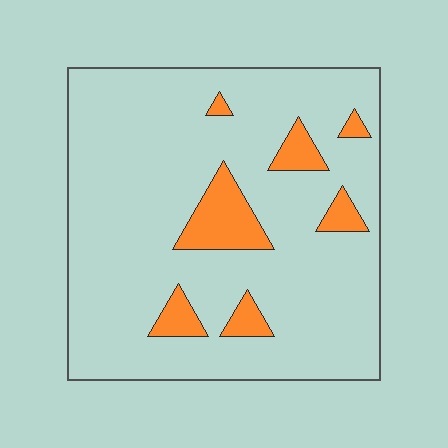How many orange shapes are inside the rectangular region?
7.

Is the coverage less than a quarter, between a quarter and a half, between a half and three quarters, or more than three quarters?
Less than a quarter.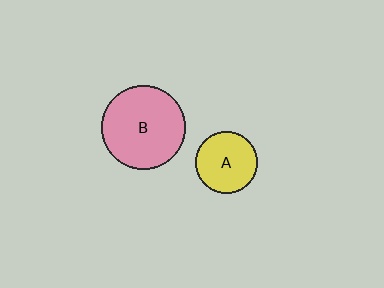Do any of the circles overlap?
No, none of the circles overlap.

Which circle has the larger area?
Circle B (pink).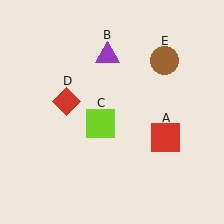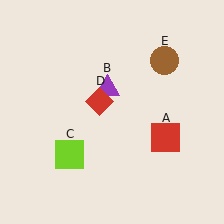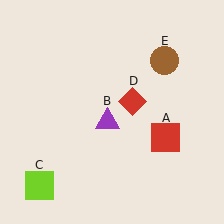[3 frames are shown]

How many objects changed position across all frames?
3 objects changed position: purple triangle (object B), lime square (object C), red diamond (object D).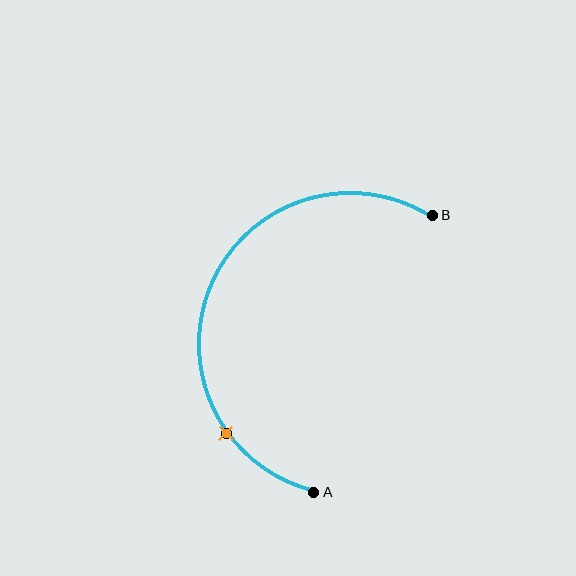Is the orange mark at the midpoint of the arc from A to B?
No. The orange mark lies on the arc but is closer to endpoint A. The arc midpoint would be at the point on the curve equidistant along the arc from both A and B.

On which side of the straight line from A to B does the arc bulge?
The arc bulges to the left of the straight line connecting A and B.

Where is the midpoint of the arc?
The arc midpoint is the point on the curve farthest from the straight line joining A and B. It sits to the left of that line.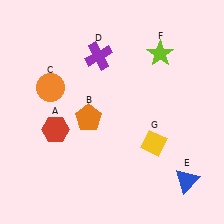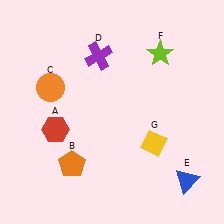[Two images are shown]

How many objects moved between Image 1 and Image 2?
1 object moved between the two images.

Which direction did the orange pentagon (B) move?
The orange pentagon (B) moved down.